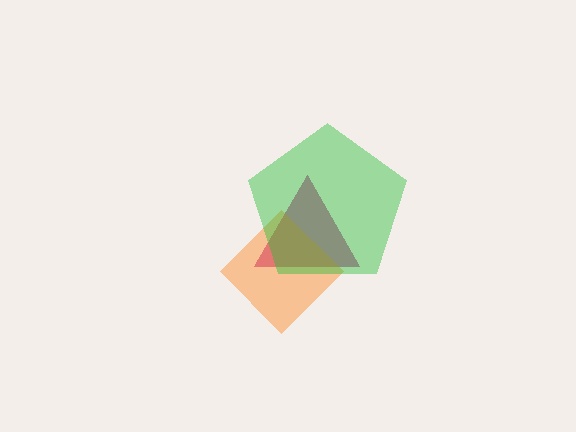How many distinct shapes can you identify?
There are 3 distinct shapes: a magenta triangle, an orange diamond, a green pentagon.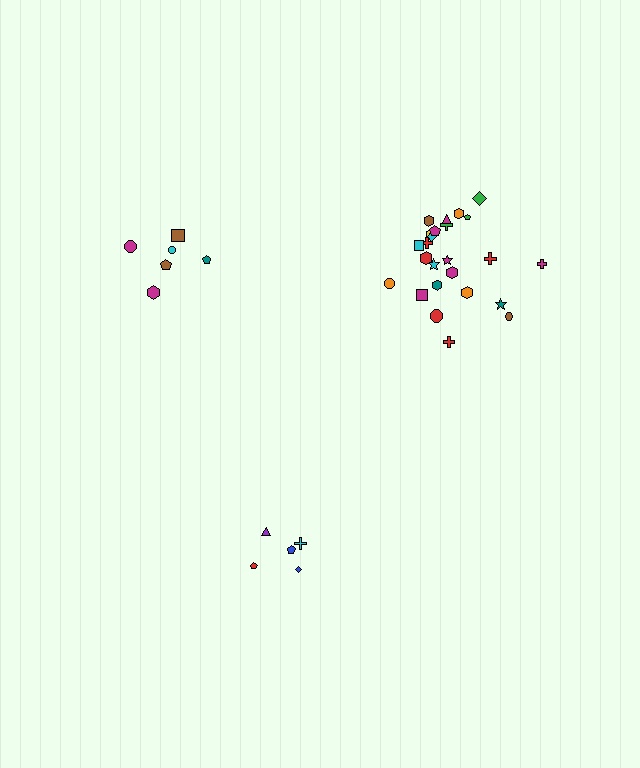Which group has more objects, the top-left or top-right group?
The top-right group.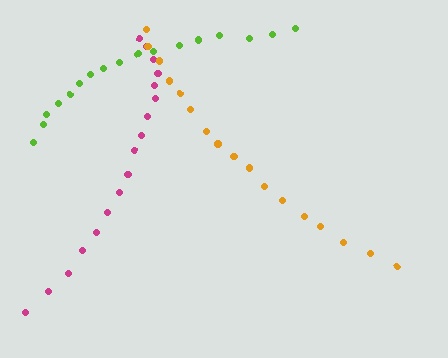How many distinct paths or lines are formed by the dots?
There are 3 distinct paths.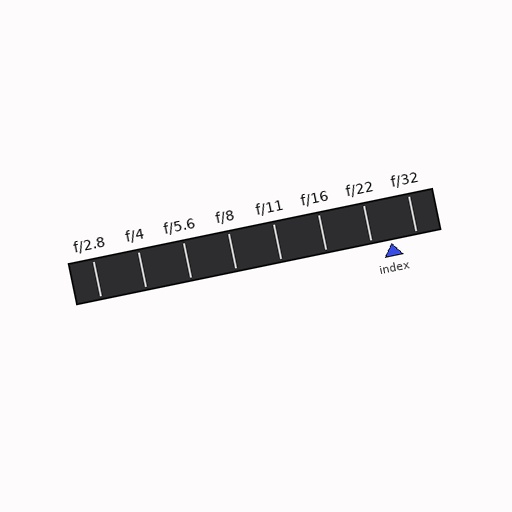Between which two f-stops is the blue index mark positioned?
The index mark is between f/22 and f/32.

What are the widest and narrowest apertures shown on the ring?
The widest aperture shown is f/2.8 and the narrowest is f/32.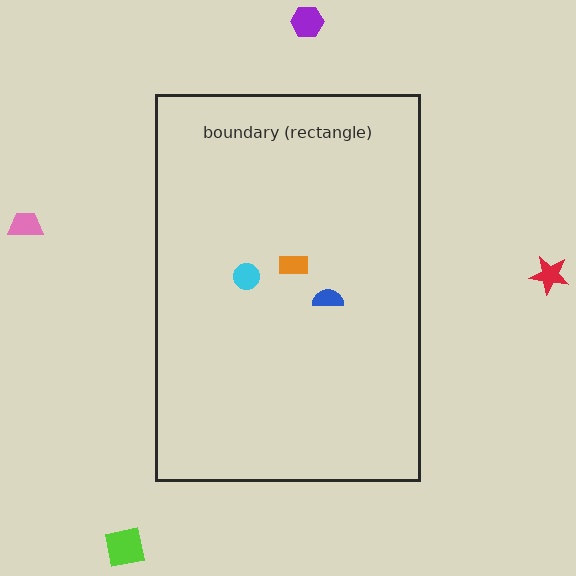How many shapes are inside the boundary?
3 inside, 4 outside.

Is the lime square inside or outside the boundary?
Outside.